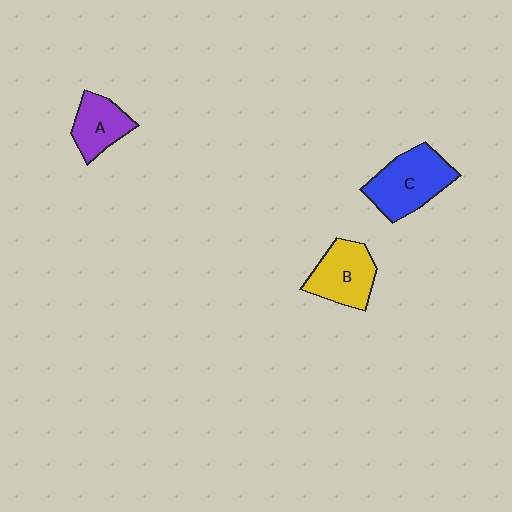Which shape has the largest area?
Shape C (blue).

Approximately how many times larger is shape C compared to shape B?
Approximately 1.2 times.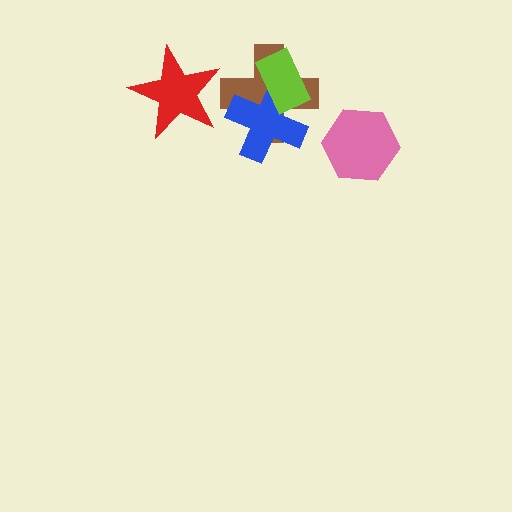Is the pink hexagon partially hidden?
No, no other shape covers it.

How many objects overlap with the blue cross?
2 objects overlap with the blue cross.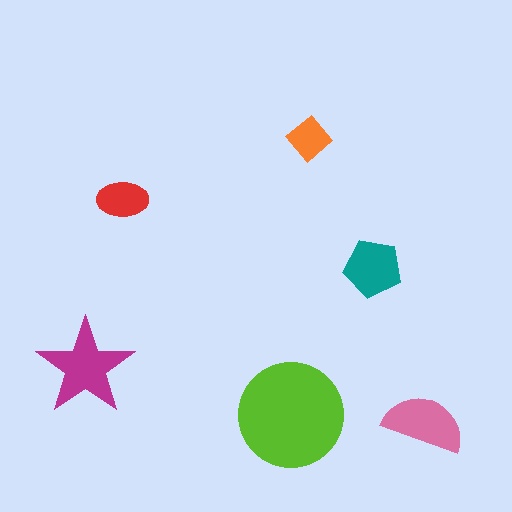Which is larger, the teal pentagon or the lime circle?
The lime circle.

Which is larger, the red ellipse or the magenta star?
The magenta star.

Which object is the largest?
The lime circle.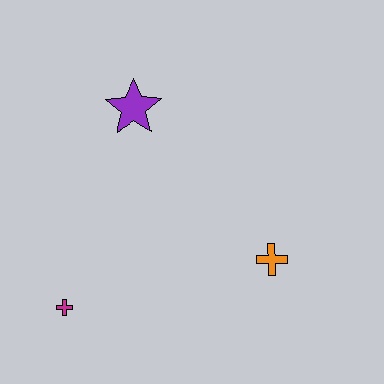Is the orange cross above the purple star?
No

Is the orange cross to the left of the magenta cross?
No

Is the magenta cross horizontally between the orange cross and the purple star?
No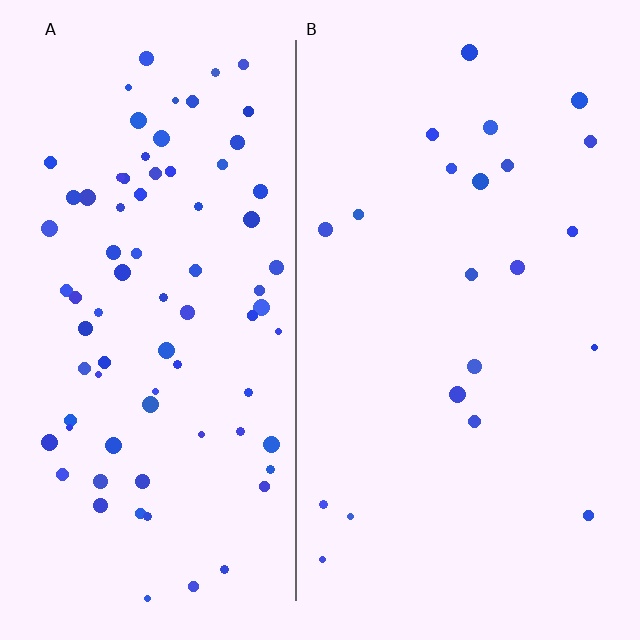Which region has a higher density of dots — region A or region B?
A (the left).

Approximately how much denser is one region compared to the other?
Approximately 3.7× — region A over region B.